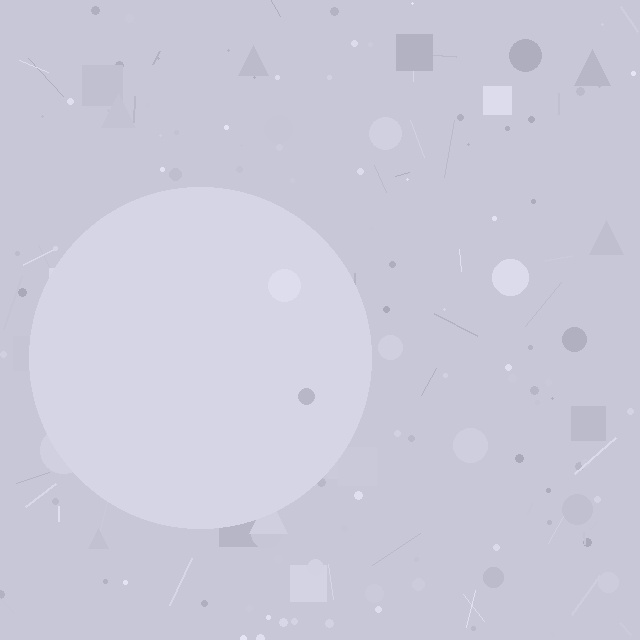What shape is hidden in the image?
A circle is hidden in the image.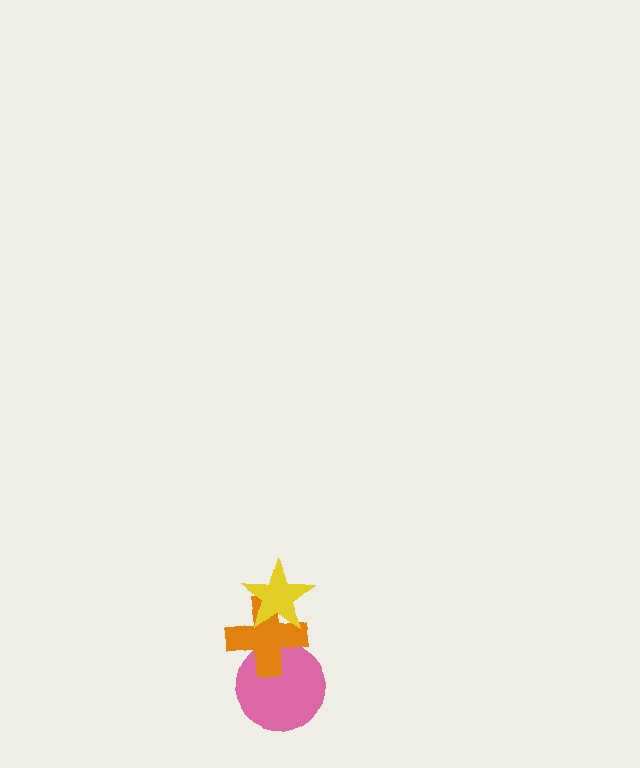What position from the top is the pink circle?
The pink circle is 3rd from the top.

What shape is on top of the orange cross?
The yellow star is on top of the orange cross.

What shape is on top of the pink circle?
The orange cross is on top of the pink circle.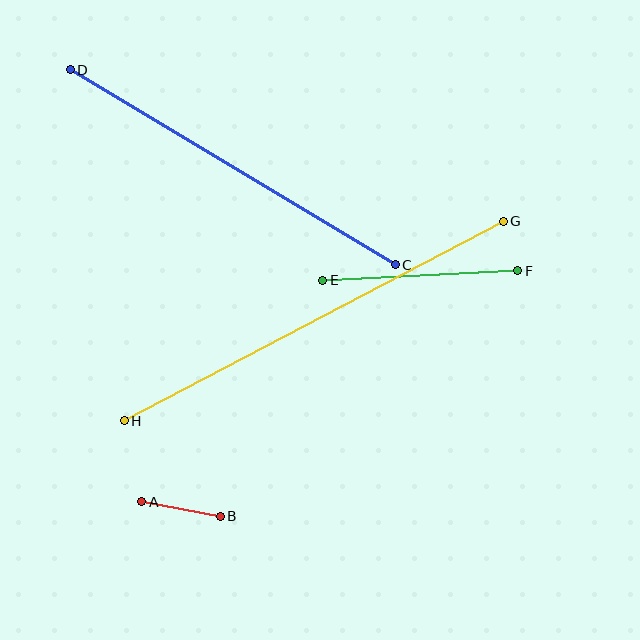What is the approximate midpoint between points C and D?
The midpoint is at approximately (233, 167) pixels.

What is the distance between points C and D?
The distance is approximately 379 pixels.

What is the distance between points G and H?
The distance is approximately 428 pixels.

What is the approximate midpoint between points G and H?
The midpoint is at approximately (314, 321) pixels.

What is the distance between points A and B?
The distance is approximately 80 pixels.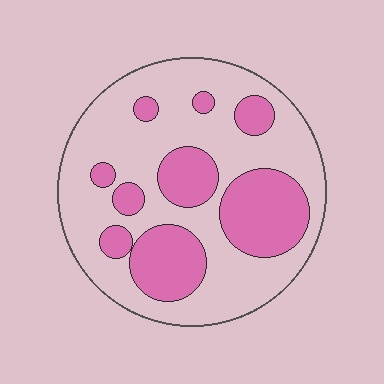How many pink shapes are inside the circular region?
9.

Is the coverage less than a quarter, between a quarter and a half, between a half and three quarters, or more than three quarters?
Between a quarter and a half.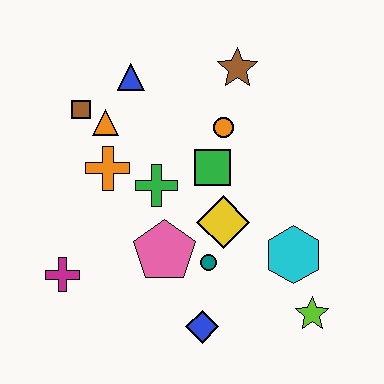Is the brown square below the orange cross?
No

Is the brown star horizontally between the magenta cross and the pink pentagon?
No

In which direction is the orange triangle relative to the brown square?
The orange triangle is to the right of the brown square.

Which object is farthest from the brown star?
The magenta cross is farthest from the brown star.